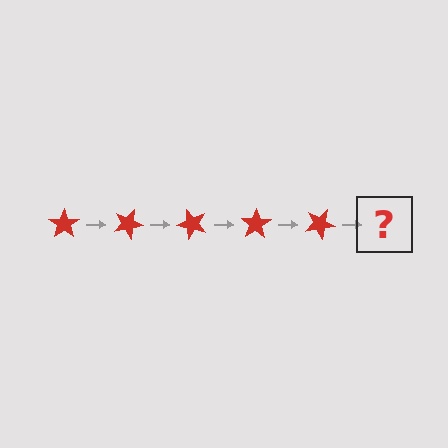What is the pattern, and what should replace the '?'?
The pattern is that the star rotates 25 degrees each step. The '?' should be a red star rotated 125 degrees.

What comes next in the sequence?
The next element should be a red star rotated 125 degrees.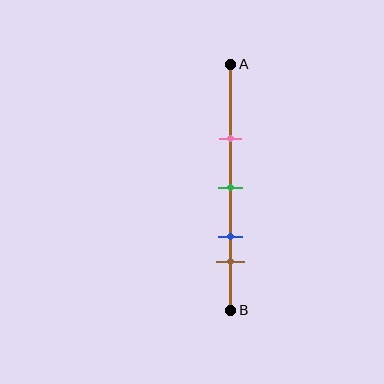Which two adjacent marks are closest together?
The blue and brown marks are the closest adjacent pair.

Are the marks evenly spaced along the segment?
No, the marks are not evenly spaced.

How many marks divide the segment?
There are 4 marks dividing the segment.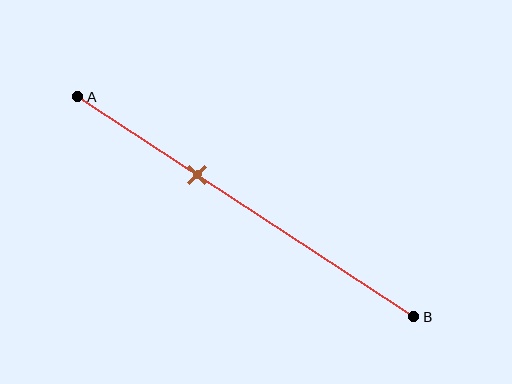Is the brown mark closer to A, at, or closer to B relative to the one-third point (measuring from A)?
The brown mark is approximately at the one-third point of segment AB.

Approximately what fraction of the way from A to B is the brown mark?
The brown mark is approximately 35% of the way from A to B.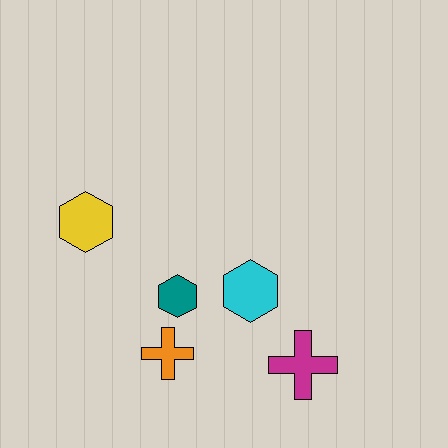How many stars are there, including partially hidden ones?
There are no stars.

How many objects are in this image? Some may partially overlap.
There are 5 objects.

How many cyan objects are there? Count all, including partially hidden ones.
There is 1 cyan object.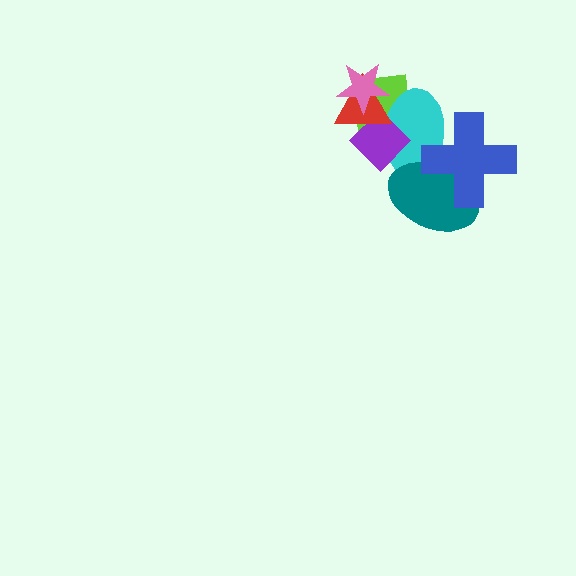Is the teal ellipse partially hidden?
Yes, it is partially covered by another shape.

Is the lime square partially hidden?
Yes, it is partially covered by another shape.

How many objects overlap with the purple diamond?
3 objects overlap with the purple diamond.